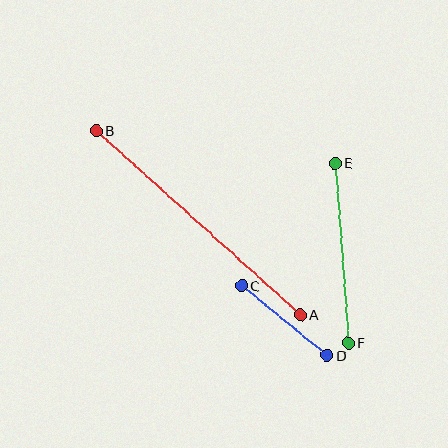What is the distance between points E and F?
The distance is approximately 180 pixels.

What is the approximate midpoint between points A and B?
The midpoint is at approximately (198, 223) pixels.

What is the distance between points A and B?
The distance is approximately 275 pixels.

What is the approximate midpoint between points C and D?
The midpoint is at approximately (284, 320) pixels.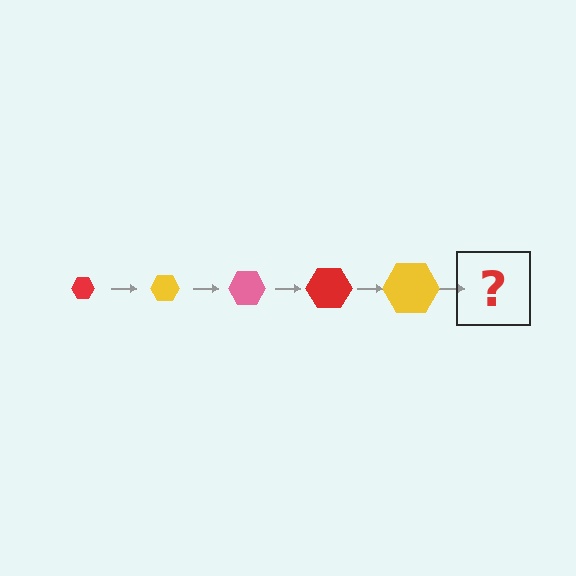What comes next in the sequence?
The next element should be a pink hexagon, larger than the previous one.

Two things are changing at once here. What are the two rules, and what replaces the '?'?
The two rules are that the hexagon grows larger each step and the color cycles through red, yellow, and pink. The '?' should be a pink hexagon, larger than the previous one.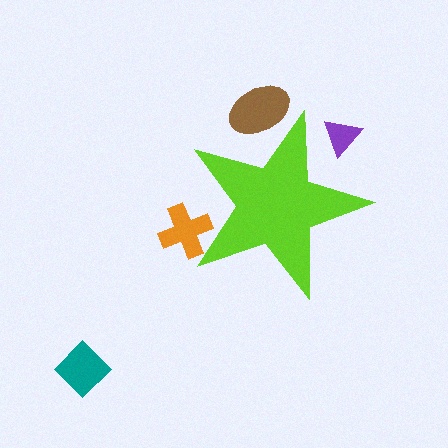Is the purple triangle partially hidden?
Yes, the purple triangle is partially hidden behind the lime star.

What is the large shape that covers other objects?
A lime star.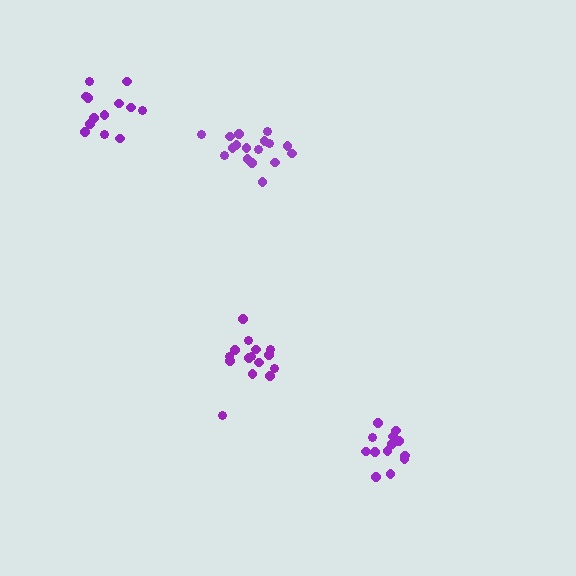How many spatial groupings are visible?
There are 4 spatial groupings.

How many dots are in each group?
Group 1: 17 dots, Group 2: 13 dots, Group 3: 15 dots, Group 4: 13 dots (58 total).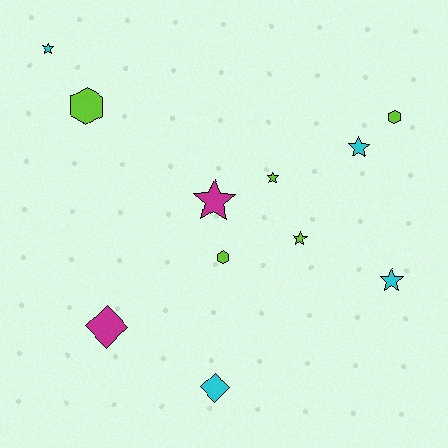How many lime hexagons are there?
There are 3 lime hexagons.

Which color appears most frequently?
Lime, with 5 objects.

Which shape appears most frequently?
Star, with 6 objects.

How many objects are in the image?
There are 11 objects.